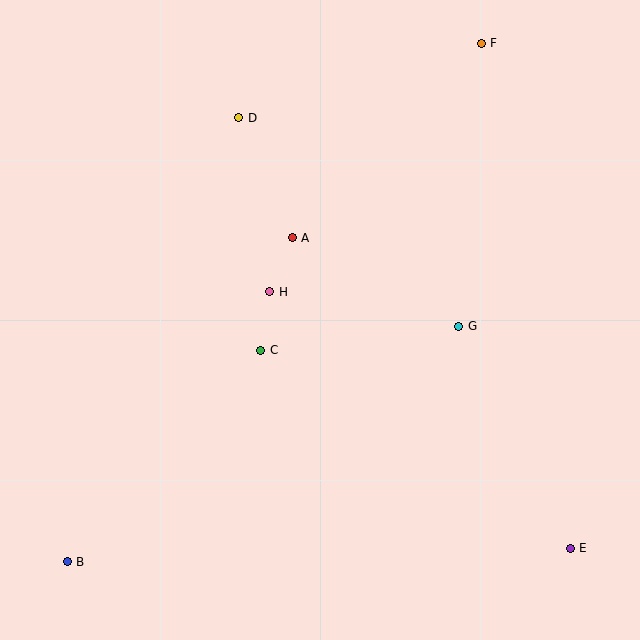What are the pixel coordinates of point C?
Point C is at (261, 350).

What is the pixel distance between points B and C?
The distance between B and C is 287 pixels.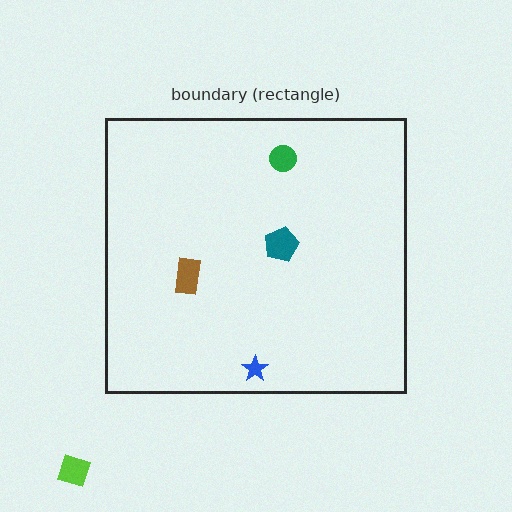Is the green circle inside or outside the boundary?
Inside.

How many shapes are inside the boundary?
4 inside, 1 outside.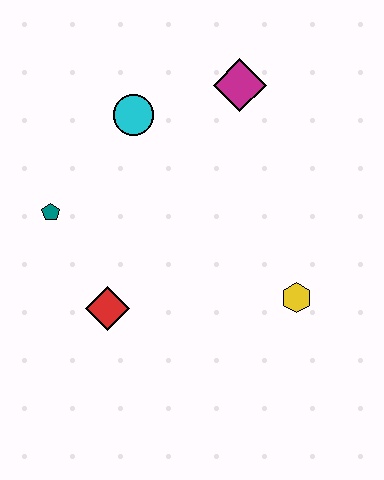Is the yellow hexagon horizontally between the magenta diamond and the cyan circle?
No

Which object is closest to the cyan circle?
The magenta diamond is closest to the cyan circle.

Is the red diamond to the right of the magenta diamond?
No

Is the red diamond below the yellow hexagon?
Yes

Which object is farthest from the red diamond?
The magenta diamond is farthest from the red diamond.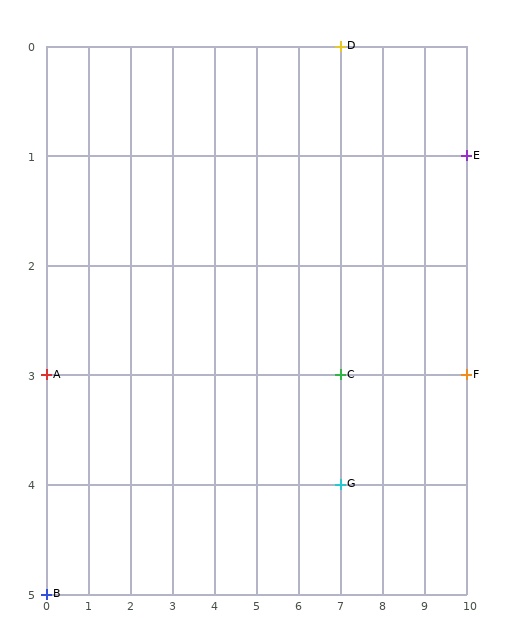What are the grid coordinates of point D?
Point D is at grid coordinates (7, 0).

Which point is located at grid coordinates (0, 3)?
Point A is at (0, 3).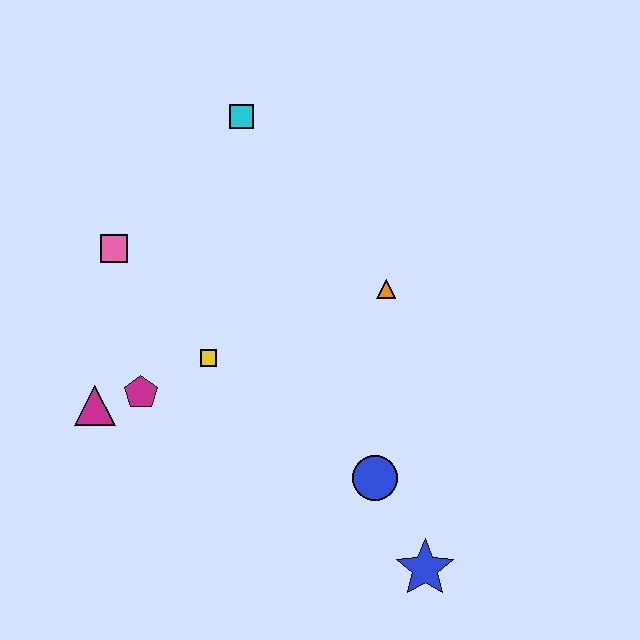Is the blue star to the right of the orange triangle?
Yes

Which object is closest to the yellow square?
The magenta pentagon is closest to the yellow square.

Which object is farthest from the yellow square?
The blue star is farthest from the yellow square.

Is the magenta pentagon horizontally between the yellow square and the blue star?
No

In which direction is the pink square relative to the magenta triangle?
The pink square is above the magenta triangle.